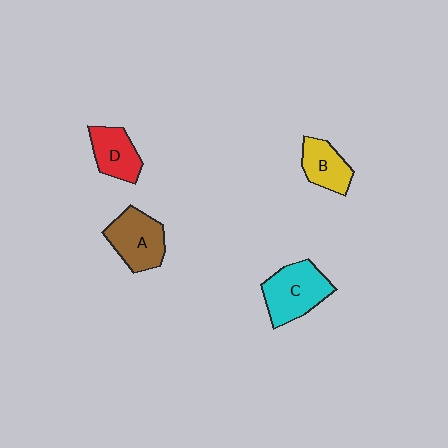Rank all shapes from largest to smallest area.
From largest to smallest: C (cyan), A (brown), D (red), B (yellow).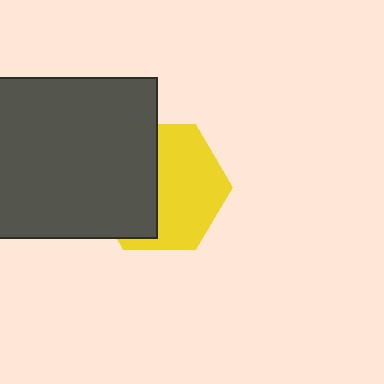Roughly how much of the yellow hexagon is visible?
About half of it is visible (roughly 55%).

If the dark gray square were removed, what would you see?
You would see the complete yellow hexagon.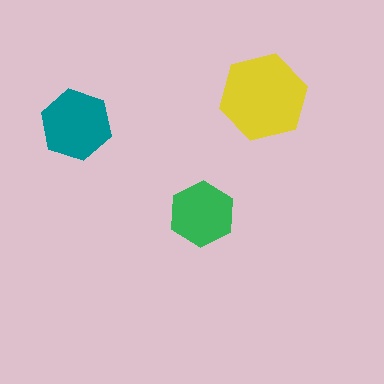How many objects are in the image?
There are 3 objects in the image.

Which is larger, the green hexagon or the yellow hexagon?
The yellow one.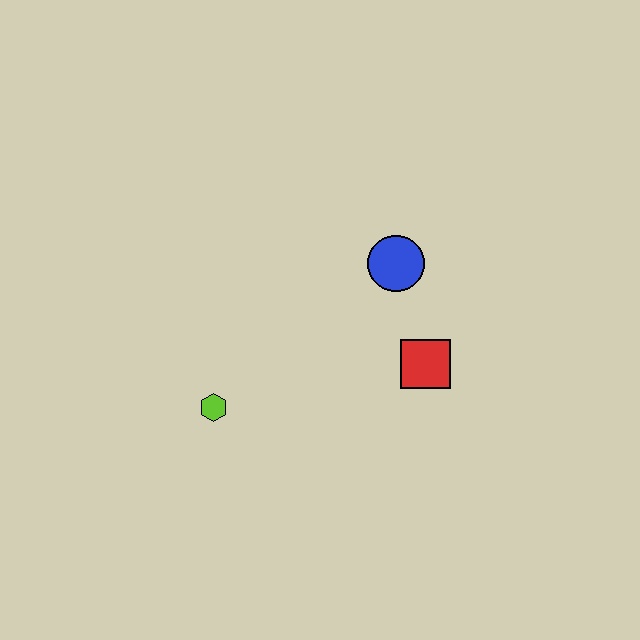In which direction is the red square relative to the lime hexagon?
The red square is to the right of the lime hexagon.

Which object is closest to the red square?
The blue circle is closest to the red square.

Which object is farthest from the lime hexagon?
The blue circle is farthest from the lime hexagon.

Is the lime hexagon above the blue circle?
No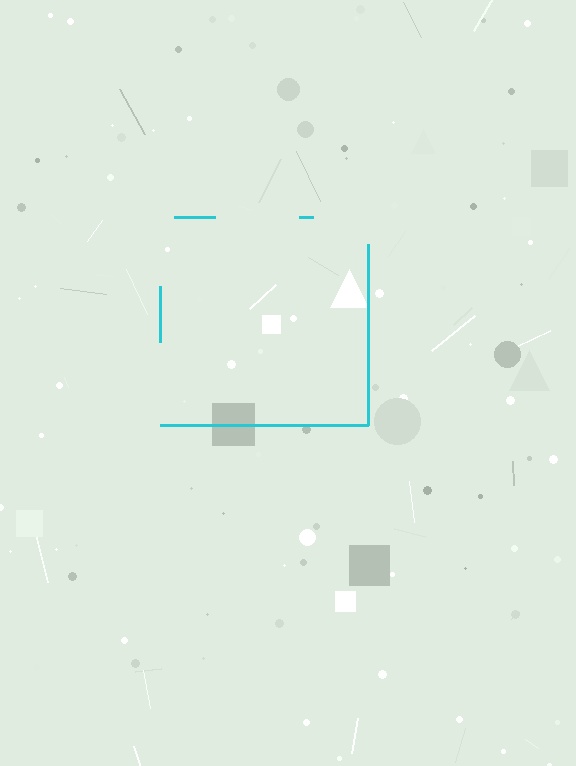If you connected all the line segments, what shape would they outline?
They would outline a square.